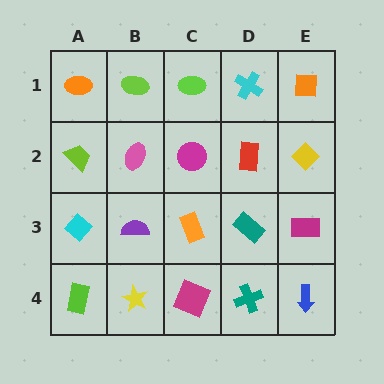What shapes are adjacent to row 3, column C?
A magenta circle (row 2, column C), a magenta square (row 4, column C), a purple semicircle (row 3, column B), a teal rectangle (row 3, column D).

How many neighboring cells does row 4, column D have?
3.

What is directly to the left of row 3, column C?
A purple semicircle.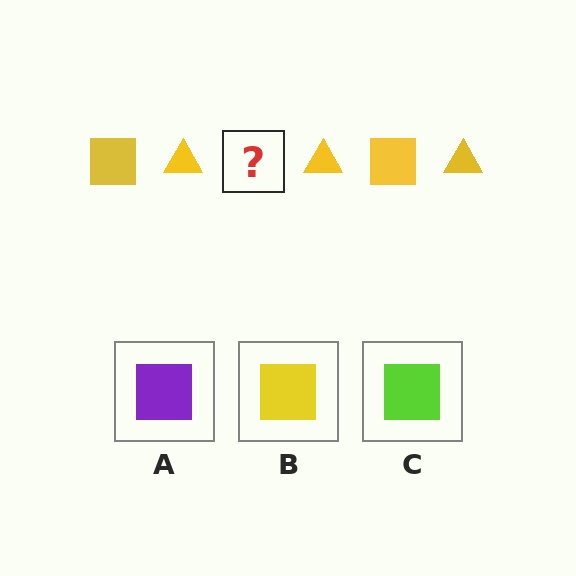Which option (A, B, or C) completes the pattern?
B.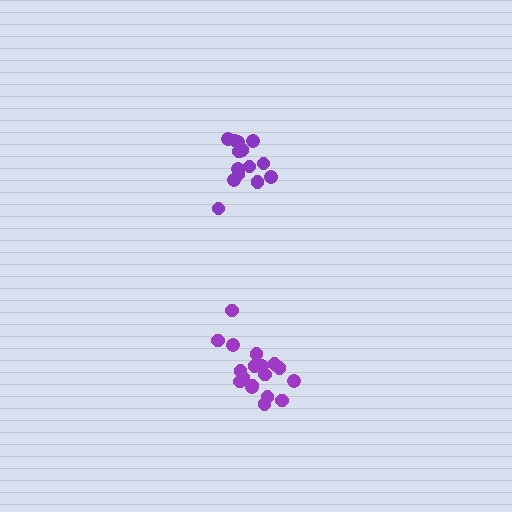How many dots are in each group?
Group 1: 18 dots, Group 2: 14 dots (32 total).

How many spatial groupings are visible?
There are 2 spatial groupings.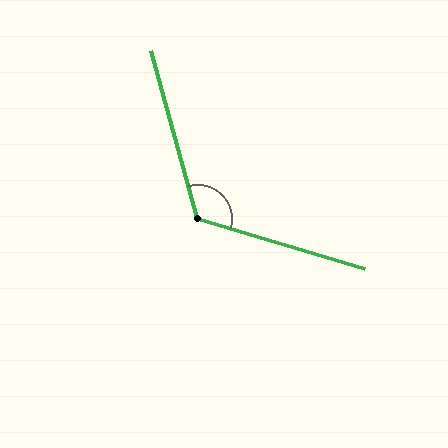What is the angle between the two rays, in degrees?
Approximately 122 degrees.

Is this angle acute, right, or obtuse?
It is obtuse.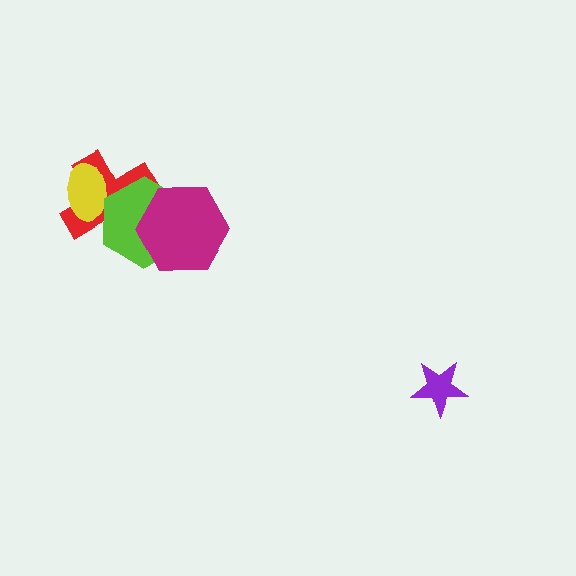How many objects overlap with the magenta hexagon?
2 objects overlap with the magenta hexagon.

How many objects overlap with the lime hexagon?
3 objects overlap with the lime hexagon.